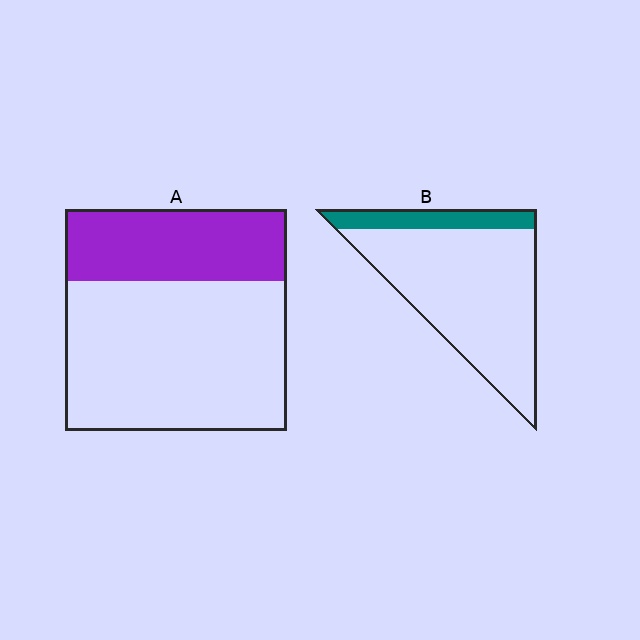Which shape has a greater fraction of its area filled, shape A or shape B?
Shape A.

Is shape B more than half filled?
No.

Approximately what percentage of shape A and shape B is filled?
A is approximately 30% and B is approximately 15%.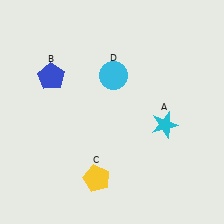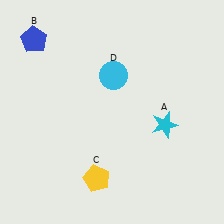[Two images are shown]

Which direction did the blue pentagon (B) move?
The blue pentagon (B) moved up.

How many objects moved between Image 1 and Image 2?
1 object moved between the two images.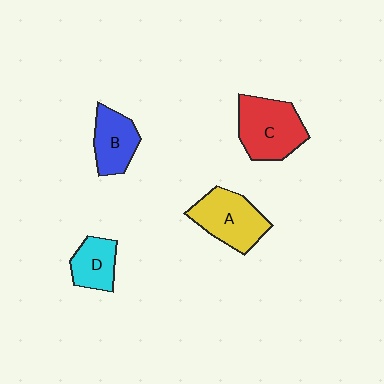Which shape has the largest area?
Shape C (red).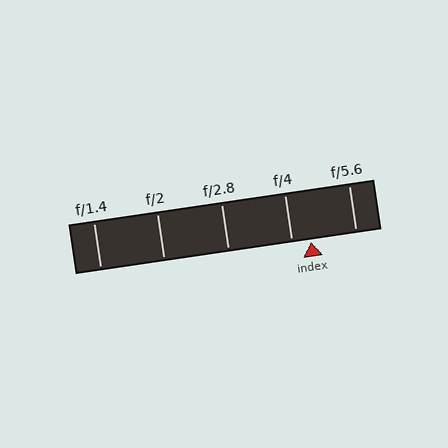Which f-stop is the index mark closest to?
The index mark is closest to f/4.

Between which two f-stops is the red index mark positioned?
The index mark is between f/4 and f/5.6.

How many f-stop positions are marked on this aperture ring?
There are 5 f-stop positions marked.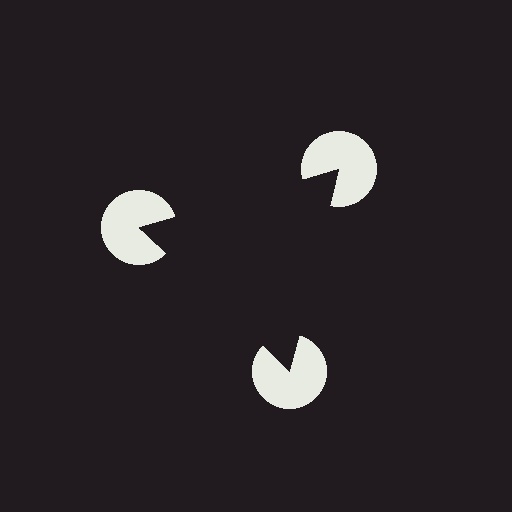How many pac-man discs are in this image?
There are 3 — one at each vertex of the illusory triangle.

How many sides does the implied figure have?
3 sides.